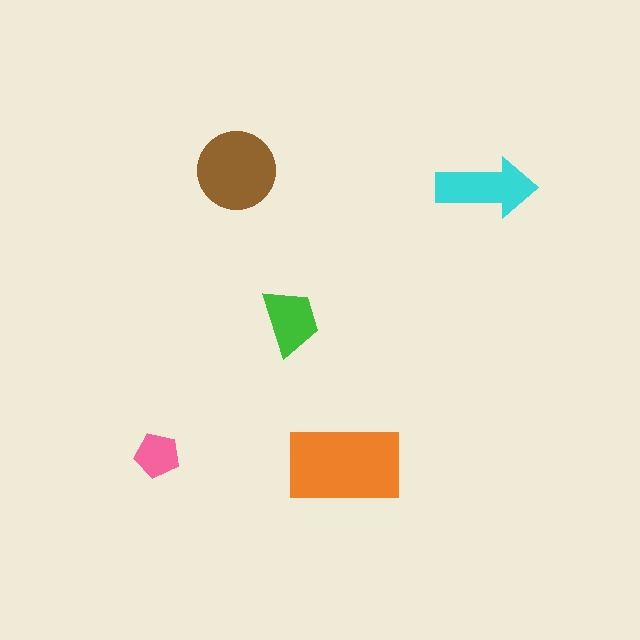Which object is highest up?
The brown circle is topmost.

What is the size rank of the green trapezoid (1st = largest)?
4th.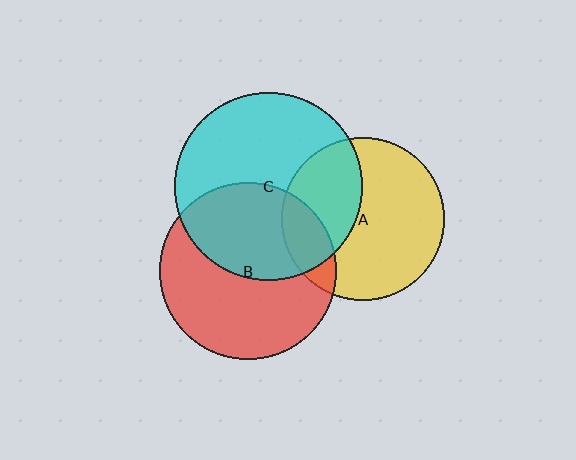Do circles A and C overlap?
Yes.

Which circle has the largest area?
Circle C (cyan).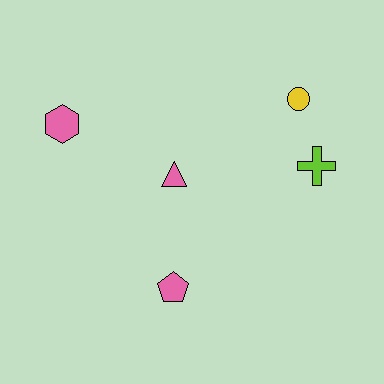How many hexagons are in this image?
There is 1 hexagon.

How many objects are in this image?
There are 5 objects.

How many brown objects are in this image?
There are no brown objects.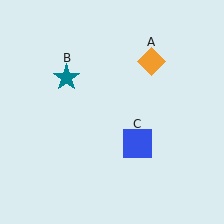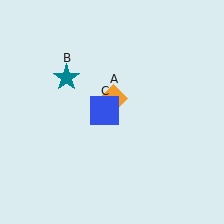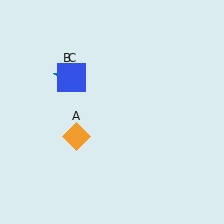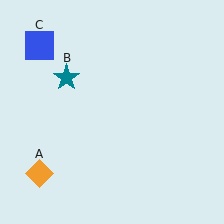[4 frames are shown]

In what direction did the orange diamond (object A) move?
The orange diamond (object A) moved down and to the left.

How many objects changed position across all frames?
2 objects changed position: orange diamond (object A), blue square (object C).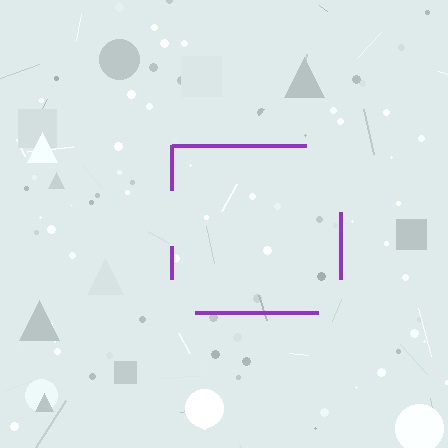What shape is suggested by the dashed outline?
The dashed outline suggests a square.